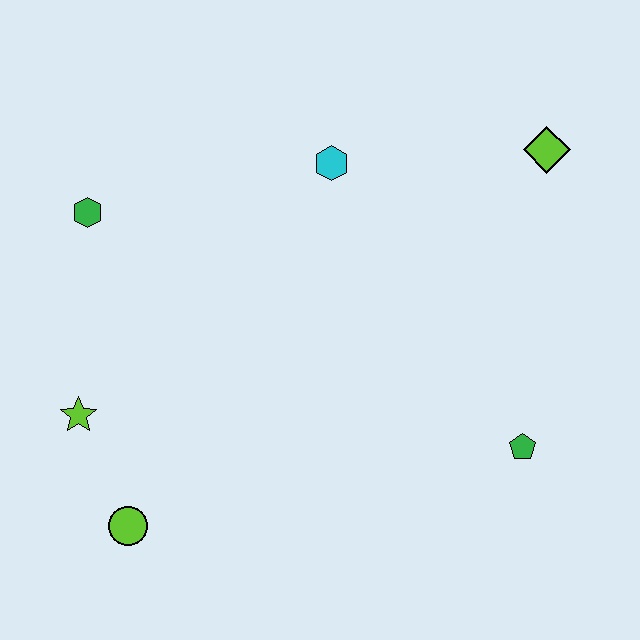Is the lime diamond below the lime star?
No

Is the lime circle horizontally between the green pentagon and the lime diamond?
No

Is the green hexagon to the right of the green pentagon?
No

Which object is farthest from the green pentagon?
The green hexagon is farthest from the green pentagon.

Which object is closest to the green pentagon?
The lime diamond is closest to the green pentagon.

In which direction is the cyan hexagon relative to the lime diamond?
The cyan hexagon is to the left of the lime diamond.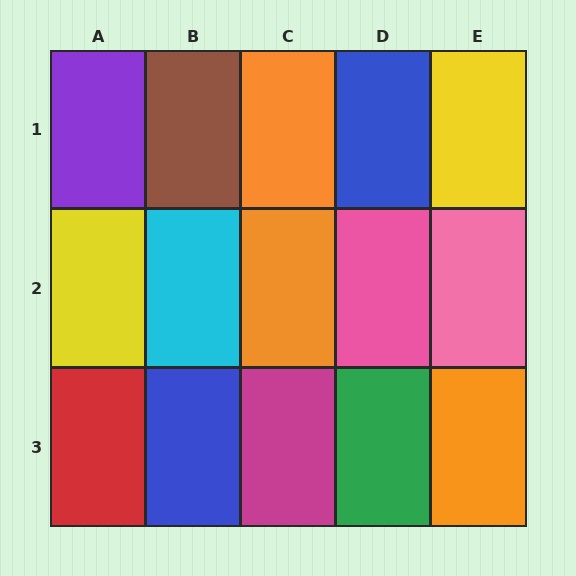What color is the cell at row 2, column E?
Pink.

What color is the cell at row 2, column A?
Yellow.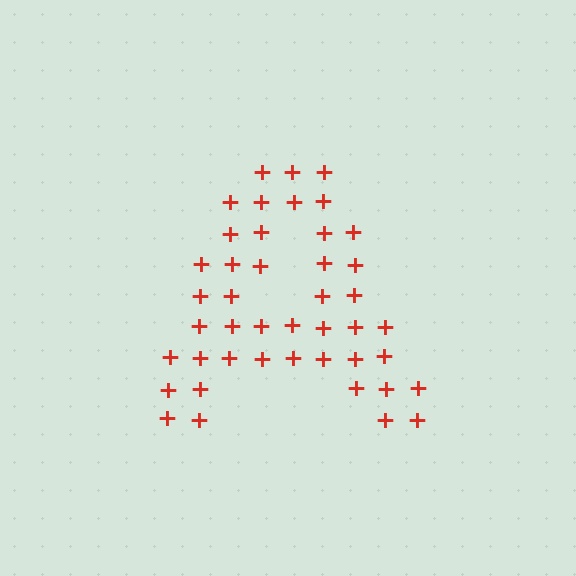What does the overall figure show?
The overall figure shows the letter A.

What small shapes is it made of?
It is made of small plus signs.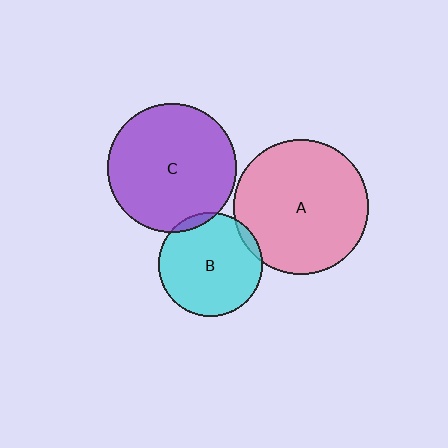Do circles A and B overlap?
Yes.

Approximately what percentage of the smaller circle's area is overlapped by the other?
Approximately 5%.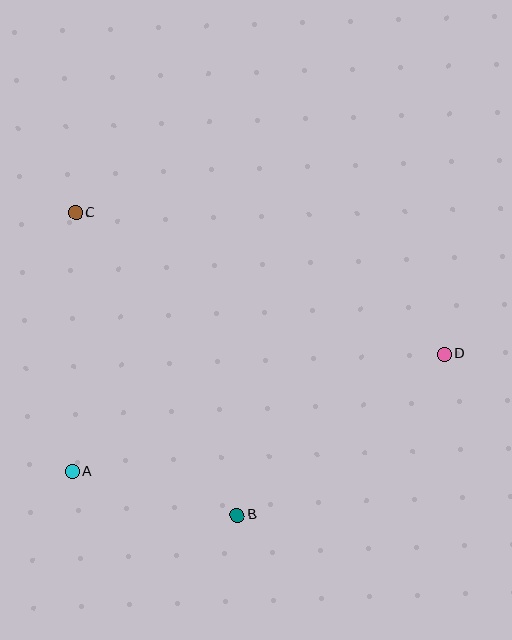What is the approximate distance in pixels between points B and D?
The distance between B and D is approximately 262 pixels.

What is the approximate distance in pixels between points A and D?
The distance between A and D is approximately 390 pixels.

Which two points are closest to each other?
Points A and B are closest to each other.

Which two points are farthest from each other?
Points C and D are farthest from each other.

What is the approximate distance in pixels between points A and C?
The distance between A and C is approximately 259 pixels.